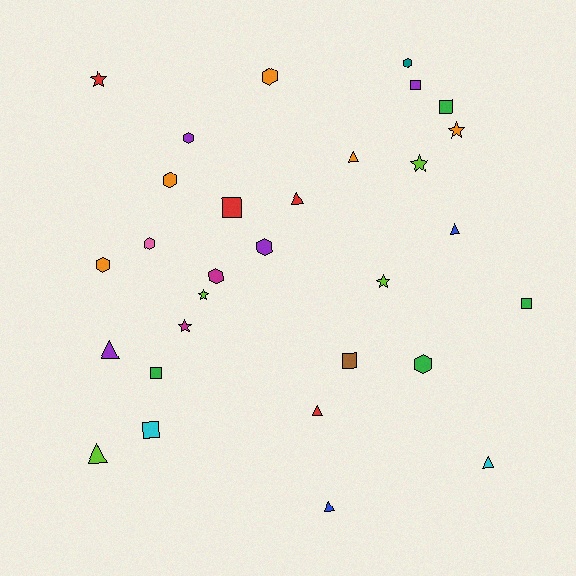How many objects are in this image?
There are 30 objects.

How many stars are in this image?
There are 6 stars.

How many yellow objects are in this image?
There are no yellow objects.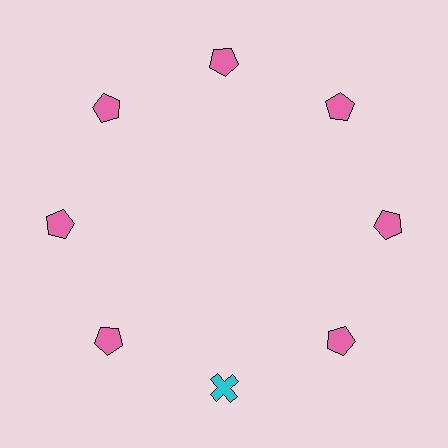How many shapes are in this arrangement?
There are 8 shapes arranged in a ring pattern.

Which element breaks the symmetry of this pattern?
The cyan cross at roughly the 6 o'clock position breaks the symmetry. All other shapes are pink pentagons.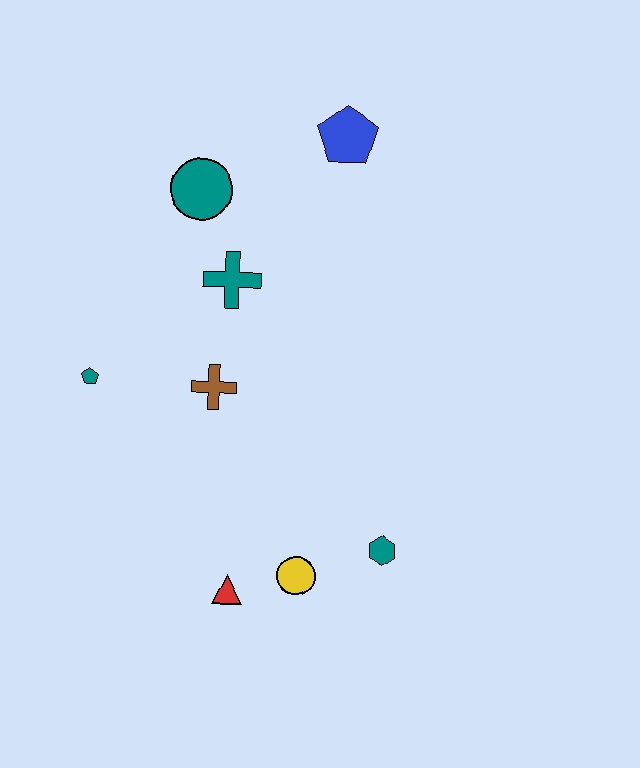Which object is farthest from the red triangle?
The blue pentagon is farthest from the red triangle.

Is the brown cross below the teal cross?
Yes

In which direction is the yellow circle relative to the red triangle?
The yellow circle is to the right of the red triangle.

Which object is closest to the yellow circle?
The red triangle is closest to the yellow circle.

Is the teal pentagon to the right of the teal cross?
No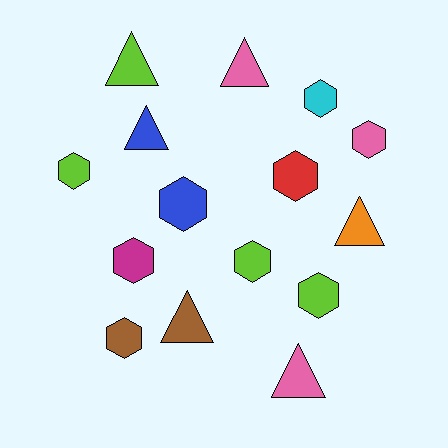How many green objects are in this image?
There are no green objects.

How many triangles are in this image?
There are 6 triangles.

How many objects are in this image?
There are 15 objects.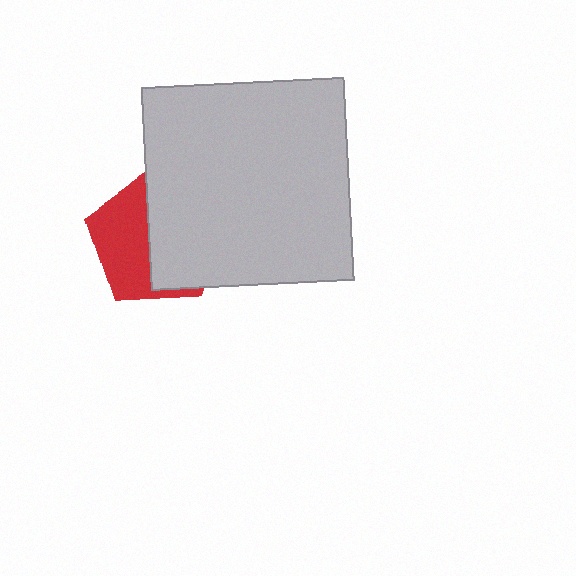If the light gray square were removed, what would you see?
You would see the complete red pentagon.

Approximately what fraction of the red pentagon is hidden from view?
Roughly 54% of the red pentagon is hidden behind the light gray square.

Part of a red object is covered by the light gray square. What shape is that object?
It is a pentagon.